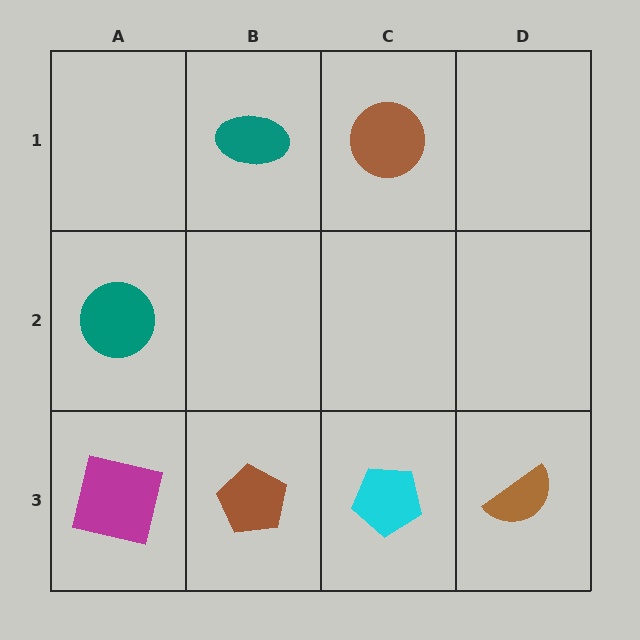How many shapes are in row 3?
4 shapes.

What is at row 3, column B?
A brown pentagon.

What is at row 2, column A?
A teal circle.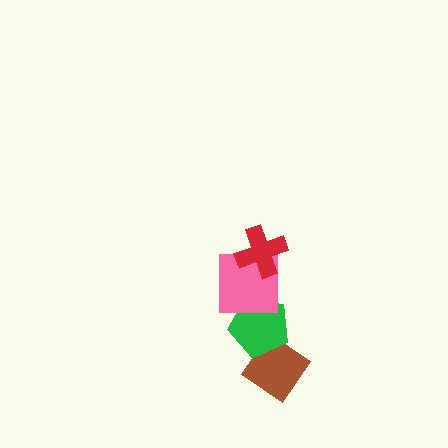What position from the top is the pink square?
The pink square is 2nd from the top.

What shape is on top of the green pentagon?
The pink square is on top of the green pentagon.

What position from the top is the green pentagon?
The green pentagon is 3rd from the top.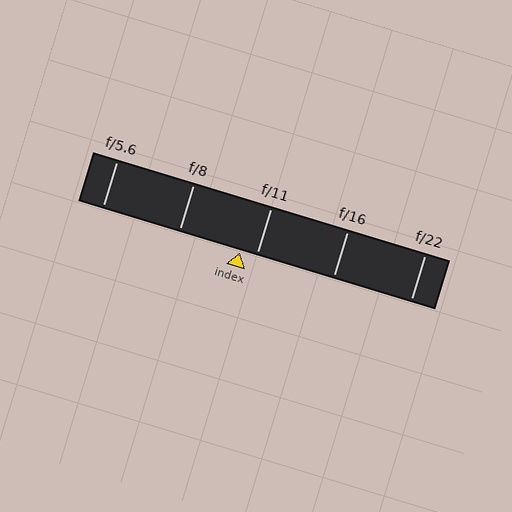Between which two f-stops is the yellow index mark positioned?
The index mark is between f/8 and f/11.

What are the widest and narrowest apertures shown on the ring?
The widest aperture shown is f/5.6 and the narrowest is f/22.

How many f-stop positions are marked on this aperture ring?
There are 5 f-stop positions marked.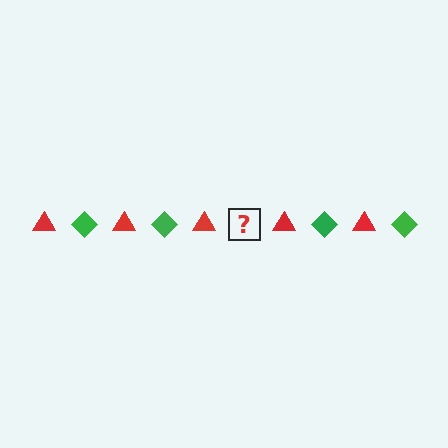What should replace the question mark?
The question mark should be replaced with a green diamond.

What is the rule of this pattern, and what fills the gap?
The rule is that the pattern alternates between red triangle and green diamond. The gap should be filled with a green diamond.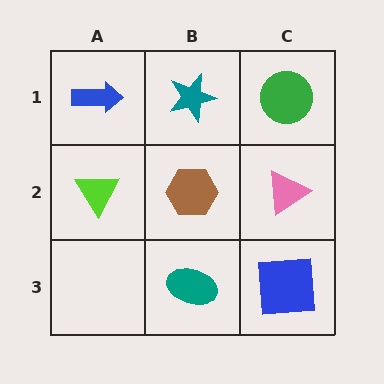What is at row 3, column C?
A blue square.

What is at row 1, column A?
A blue arrow.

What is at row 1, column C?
A green circle.